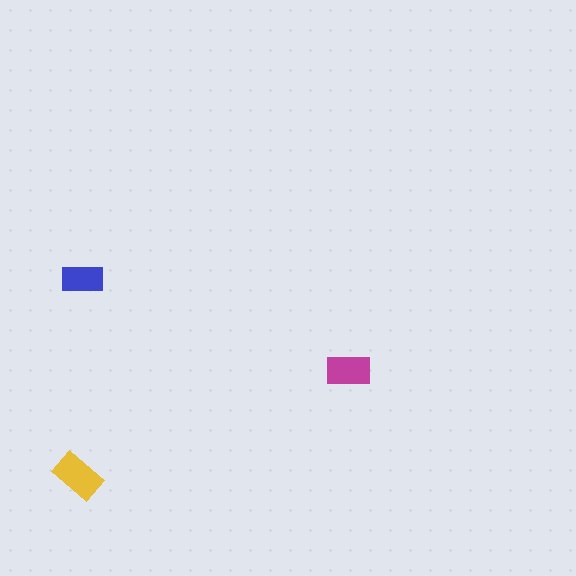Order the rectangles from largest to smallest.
the yellow one, the magenta one, the blue one.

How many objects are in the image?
There are 3 objects in the image.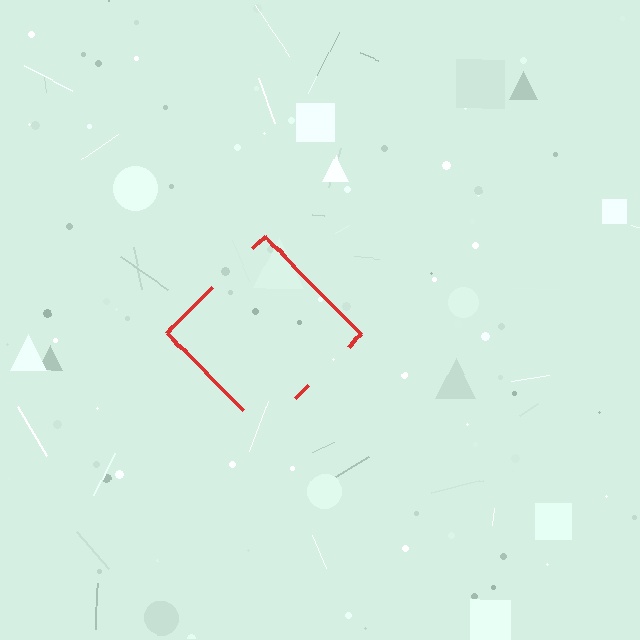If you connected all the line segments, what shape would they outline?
They would outline a diamond.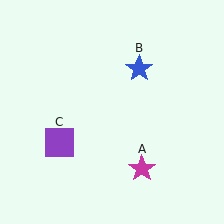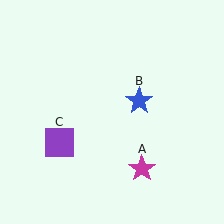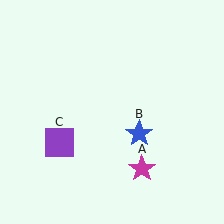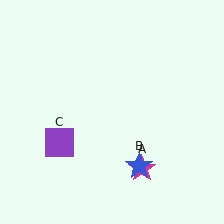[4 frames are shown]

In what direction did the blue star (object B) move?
The blue star (object B) moved down.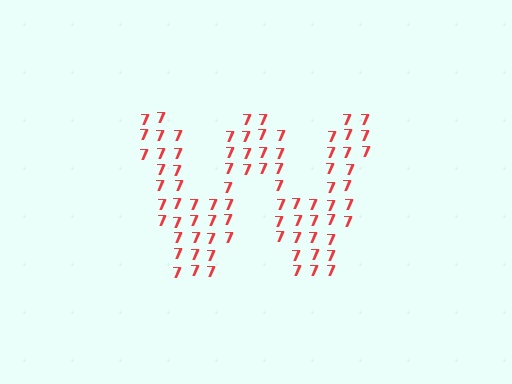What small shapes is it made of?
It is made of small digit 7's.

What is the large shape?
The large shape is the letter W.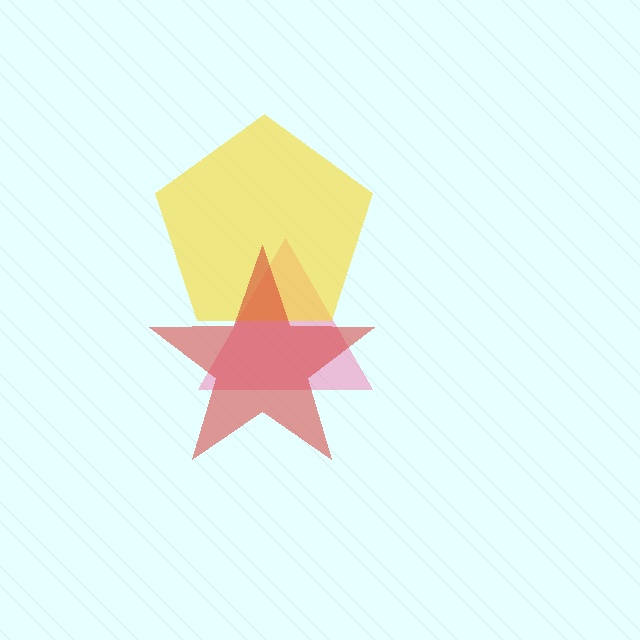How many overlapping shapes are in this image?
There are 3 overlapping shapes in the image.